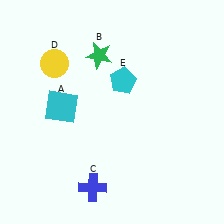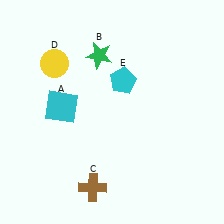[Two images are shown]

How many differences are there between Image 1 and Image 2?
There is 1 difference between the two images.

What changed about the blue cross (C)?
In Image 1, C is blue. In Image 2, it changed to brown.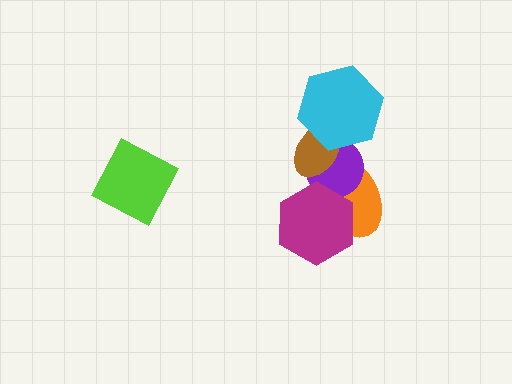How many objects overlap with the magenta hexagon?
2 objects overlap with the magenta hexagon.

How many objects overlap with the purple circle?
4 objects overlap with the purple circle.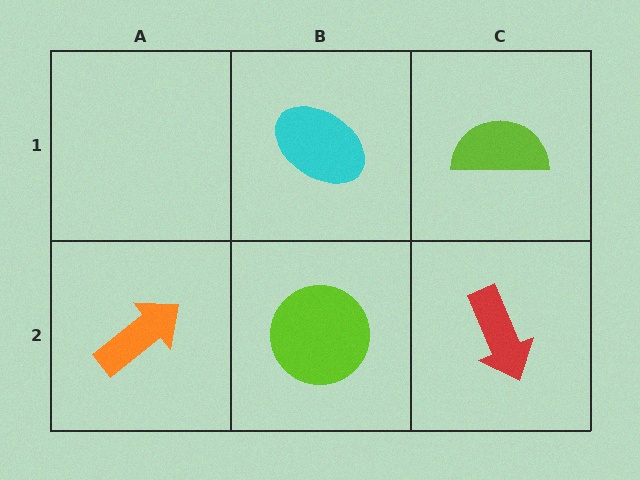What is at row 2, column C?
A red arrow.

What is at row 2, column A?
An orange arrow.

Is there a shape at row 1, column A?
No, that cell is empty.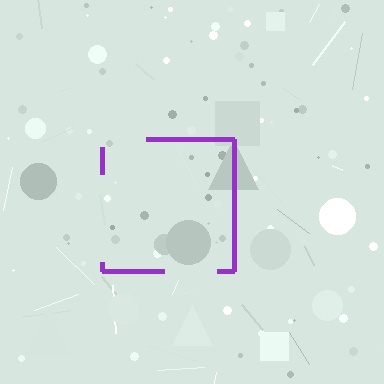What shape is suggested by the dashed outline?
The dashed outline suggests a square.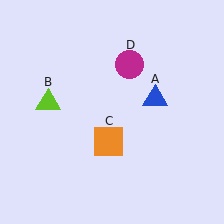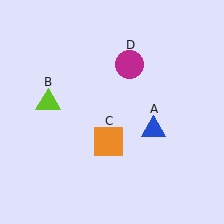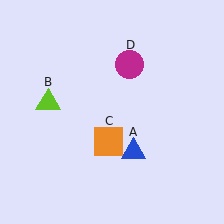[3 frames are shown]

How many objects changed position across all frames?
1 object changed position: blue triangle (object A).